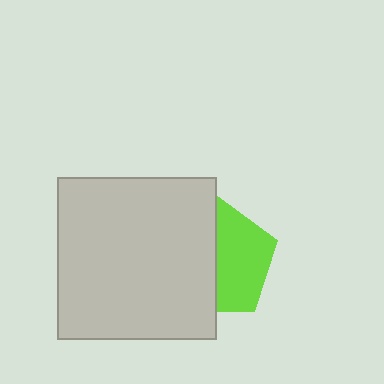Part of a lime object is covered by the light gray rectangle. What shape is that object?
It is a pentagon.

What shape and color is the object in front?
The object in front is a light gray rectangle.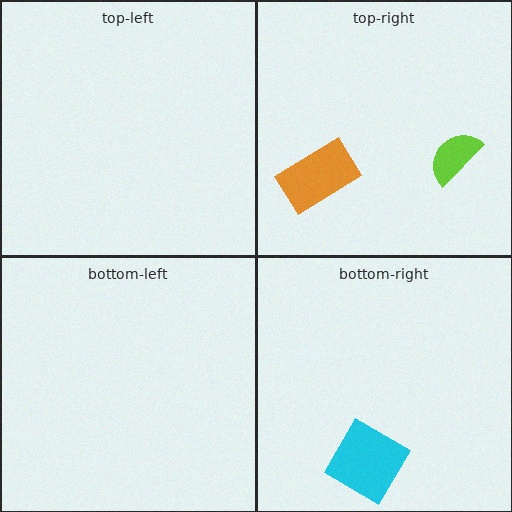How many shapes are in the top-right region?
2.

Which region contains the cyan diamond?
The bottom-right region.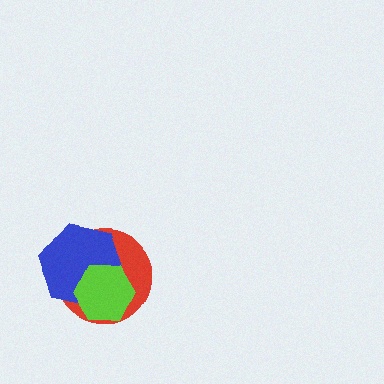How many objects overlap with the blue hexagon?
2 objects overlap with the blue hexagon.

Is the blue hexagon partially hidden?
Yes, it is partially covered by another shape.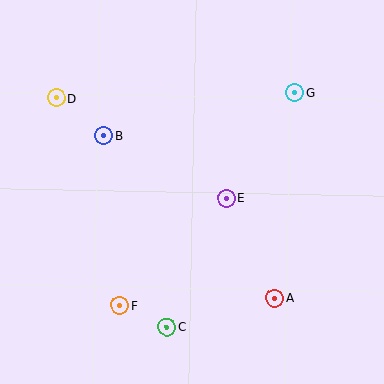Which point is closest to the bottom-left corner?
Point F is closest to the bottom-left corner.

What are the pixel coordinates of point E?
Point E is at (226, 198).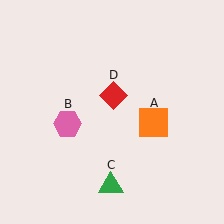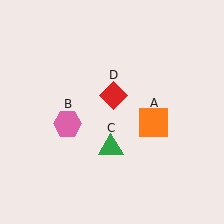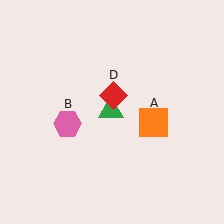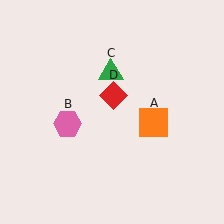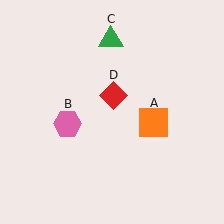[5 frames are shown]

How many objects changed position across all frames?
1 object changed position: green triangle (object C).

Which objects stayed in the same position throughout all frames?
Orange square (object A) and pink hexagon (object B) and red diamond (object D) remained stationary.